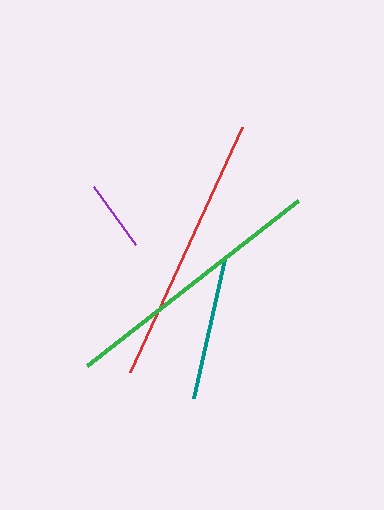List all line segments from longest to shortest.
From longest to shortest: red, green, teal, purple.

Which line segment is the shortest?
The purple line is the shortest at approximately 71 pixels.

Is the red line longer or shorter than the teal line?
The red line is longer than the teal line.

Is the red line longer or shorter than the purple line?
The red line is longer than the purple line.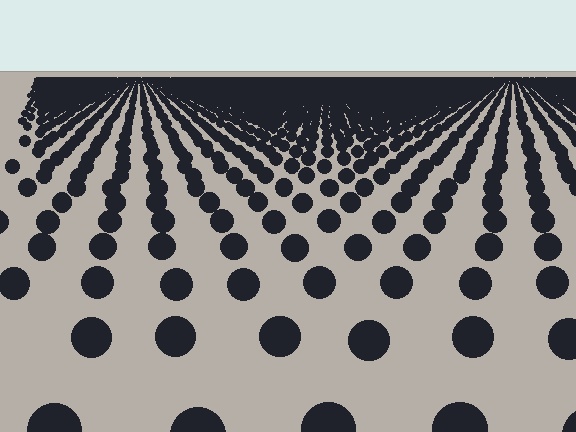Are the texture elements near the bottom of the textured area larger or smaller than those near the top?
Larger. Near the bottom, elements are closer to the viewer and appear at a bigger on-screen size.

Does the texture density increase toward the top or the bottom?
Density increases toward the top.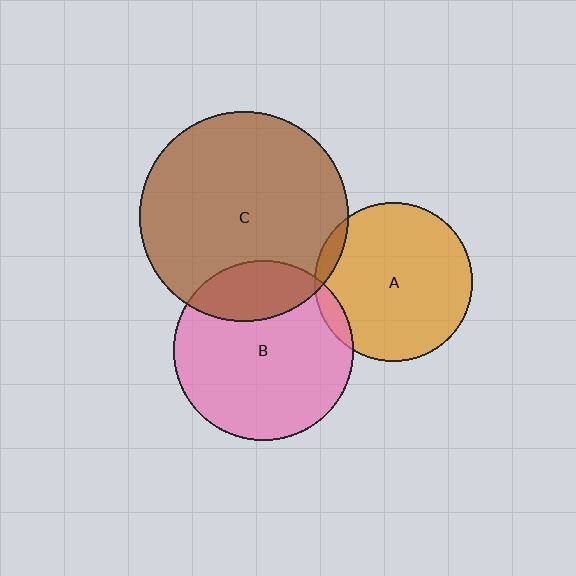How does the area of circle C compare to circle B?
Approximately 1.3 times.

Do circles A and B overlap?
Yes.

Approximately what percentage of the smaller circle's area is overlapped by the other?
Approximately 5%.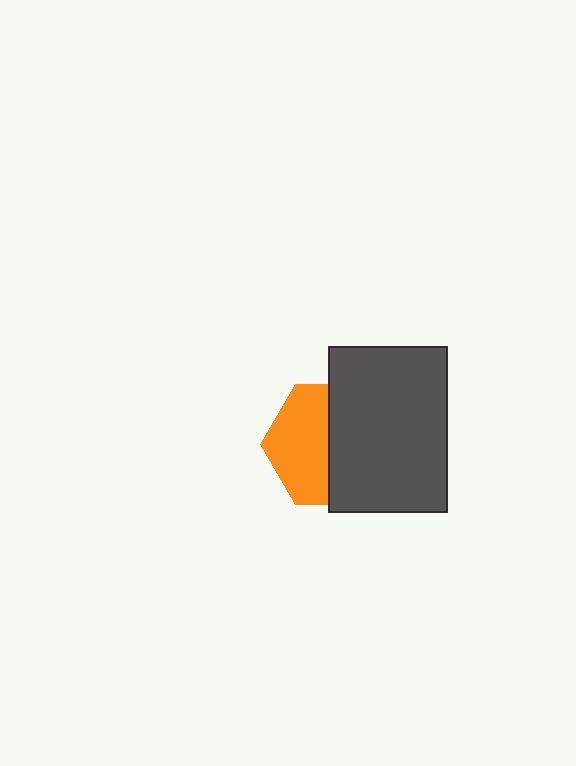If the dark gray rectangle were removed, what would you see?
You would see the complete orange hexagon.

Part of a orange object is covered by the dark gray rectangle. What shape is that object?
It is a hexagon.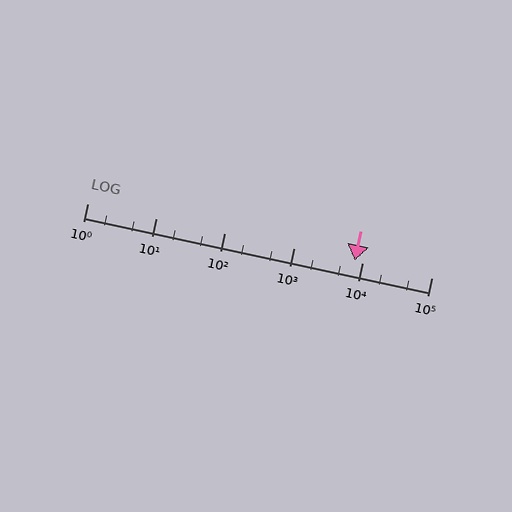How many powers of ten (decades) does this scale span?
The scale spans 5 decades, from 1 to 100000.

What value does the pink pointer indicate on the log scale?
The pointer indicates approximately 7600.